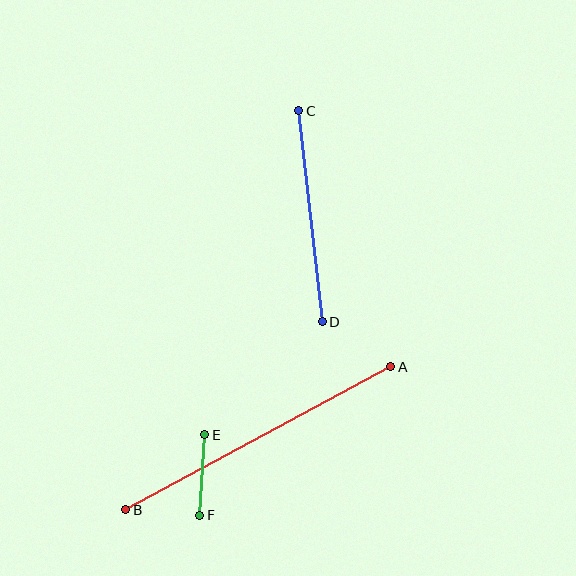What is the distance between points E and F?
The distance is approximately 81 pixels.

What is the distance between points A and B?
The distance is approximately 302 pixels.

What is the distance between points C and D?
The distance is approximately 212 pixels.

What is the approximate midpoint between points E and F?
The midpoint is at approximately (202, 475) pixels.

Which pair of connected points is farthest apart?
Points A and B are farthest apart.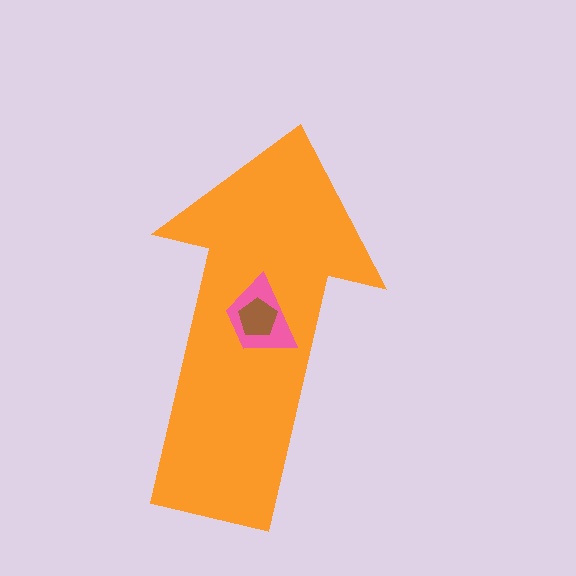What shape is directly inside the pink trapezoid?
The brown pentagon.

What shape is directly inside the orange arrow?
The pink trapezoid.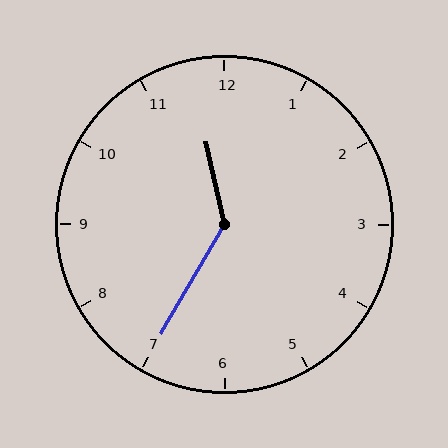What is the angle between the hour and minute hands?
Approximately 138 degrees.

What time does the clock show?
11:35.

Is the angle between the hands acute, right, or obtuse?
It is obtuse.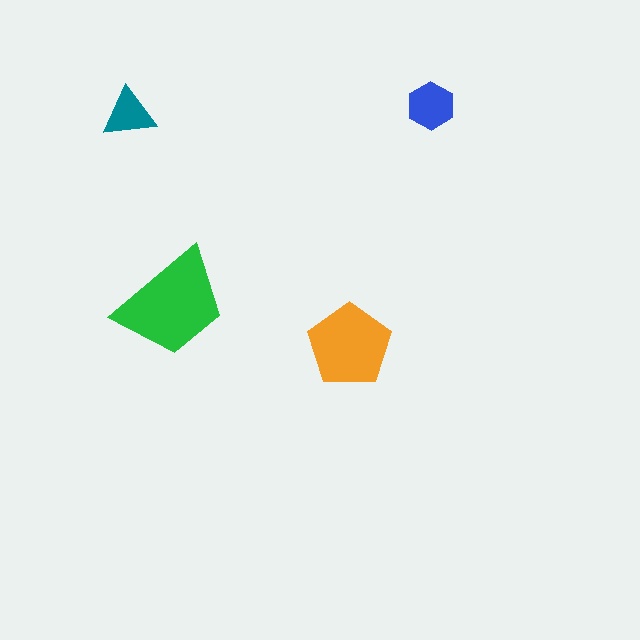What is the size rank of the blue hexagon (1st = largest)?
3rd.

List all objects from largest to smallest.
The green trapezoid, the orange pentagon, the blue hexagon, the teal triangle.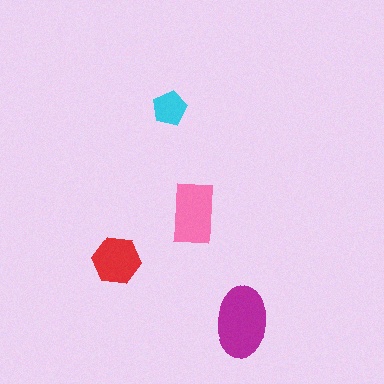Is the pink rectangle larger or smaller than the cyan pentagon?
Larger.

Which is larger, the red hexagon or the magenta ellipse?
The magenta ellipse.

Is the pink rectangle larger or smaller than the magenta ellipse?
Smaller.